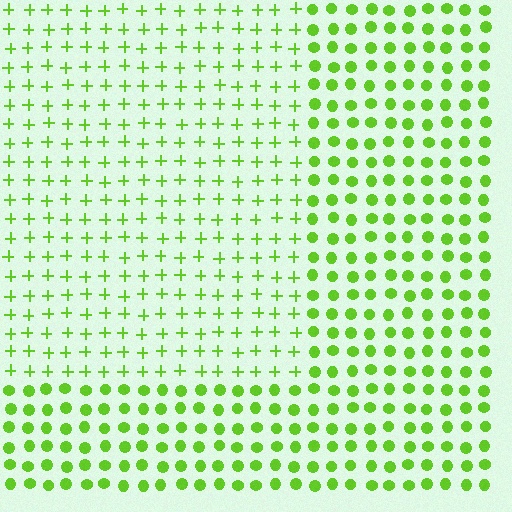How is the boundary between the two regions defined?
The boundary is defined by a change in element shape: plus signs inside vs. circles outside. All elements share the same color and spacing.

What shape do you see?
I see a rectangle.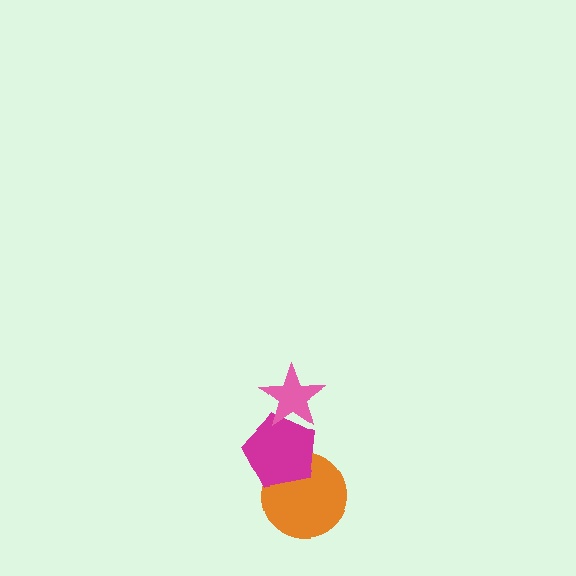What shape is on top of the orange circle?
The magenta pentagon is on top of the orange circle.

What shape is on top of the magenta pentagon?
The pink star is on top of the magenta pentagon.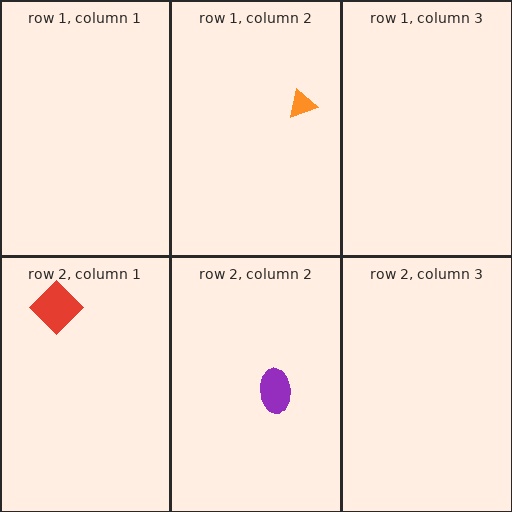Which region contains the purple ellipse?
The row 2, column 2 region.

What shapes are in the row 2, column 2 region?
The purple ellipse.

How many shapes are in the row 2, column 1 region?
1.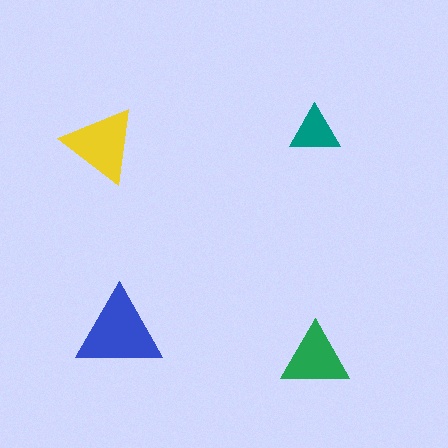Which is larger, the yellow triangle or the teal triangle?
The yellow one.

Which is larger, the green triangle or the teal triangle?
The green one.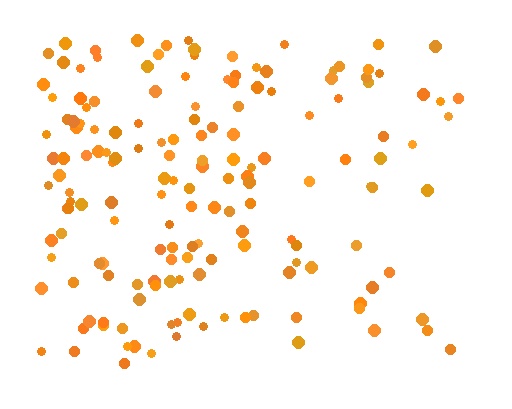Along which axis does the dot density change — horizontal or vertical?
Horizontal.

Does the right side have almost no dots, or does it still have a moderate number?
Still a moderate number, just noticeably fewer than the left.